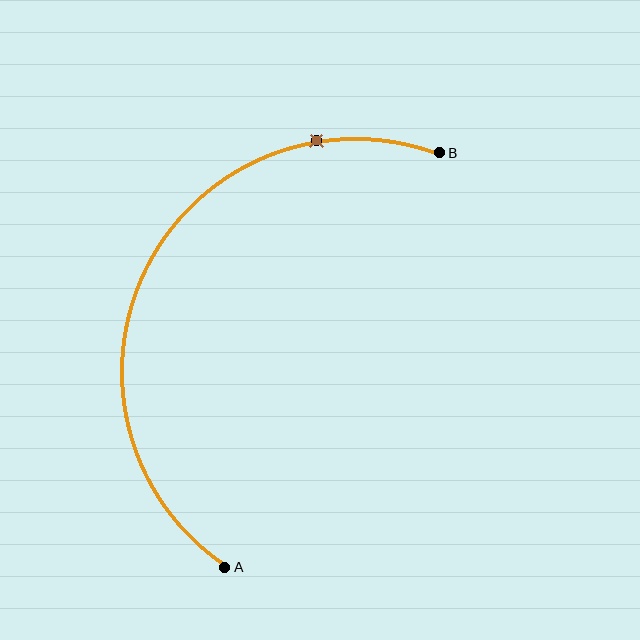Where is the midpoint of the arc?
The arc midpoint is the point on the curve farthest from the straight line joining A and B. It sits to the left of that line.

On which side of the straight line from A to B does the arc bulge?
The arc bulges to the left of the straight line connecting A and B.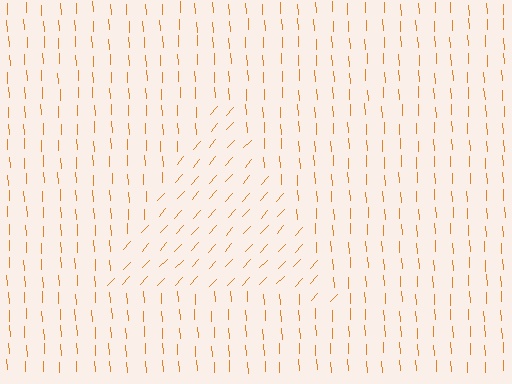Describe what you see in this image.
The image is filled with small orange line segments. A triangle region in the image has lines oriented differently from the surrounding lines, creating a visible texture boundary.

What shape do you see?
I see a triangle.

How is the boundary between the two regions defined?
The boundary is defined purely by a change in line orientation (approximately 45 degrees difference). All lines are the same color and thickness.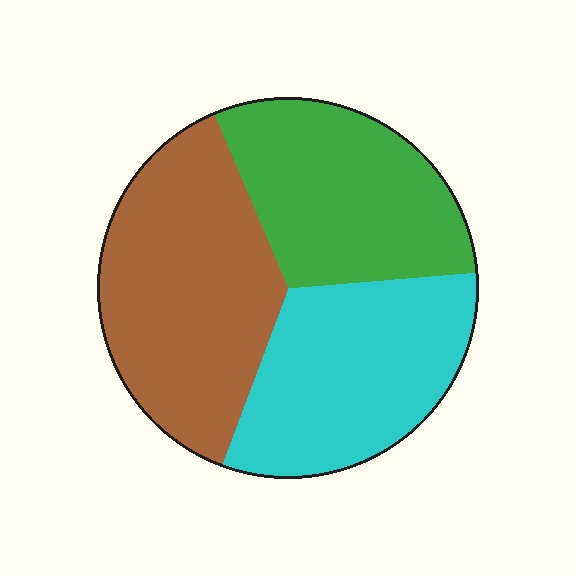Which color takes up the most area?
Brown, at roughly 40%.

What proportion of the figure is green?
Green covers about 30% of the figure.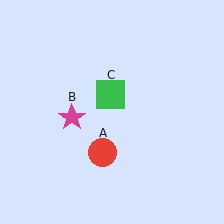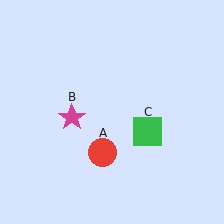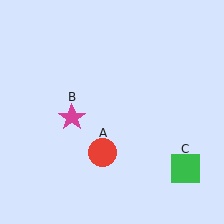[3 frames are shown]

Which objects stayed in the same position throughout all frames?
Red circle (object A) and magenta star (object B) remained stationary.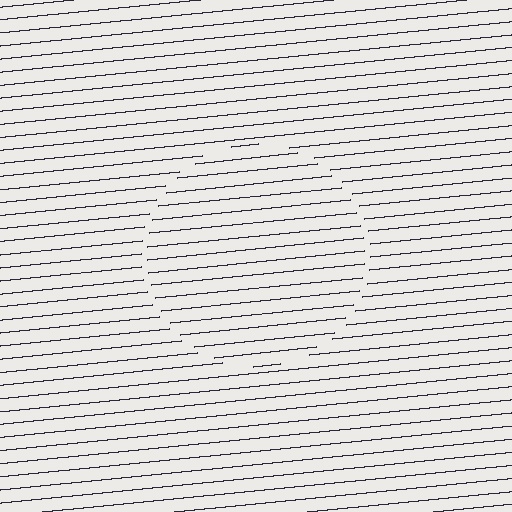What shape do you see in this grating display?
An illusory circle. The interior of the shape contains the same grating, shifted by half a period — the contour is defined by the phase discontinuity where line-ends from the inner and outer gratings abut.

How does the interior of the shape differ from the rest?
The interior of the shape contains the same grating, shifted by half a period — the contour is defined by the phase discontinuity where line-ends from the inner and outer gratings abut.